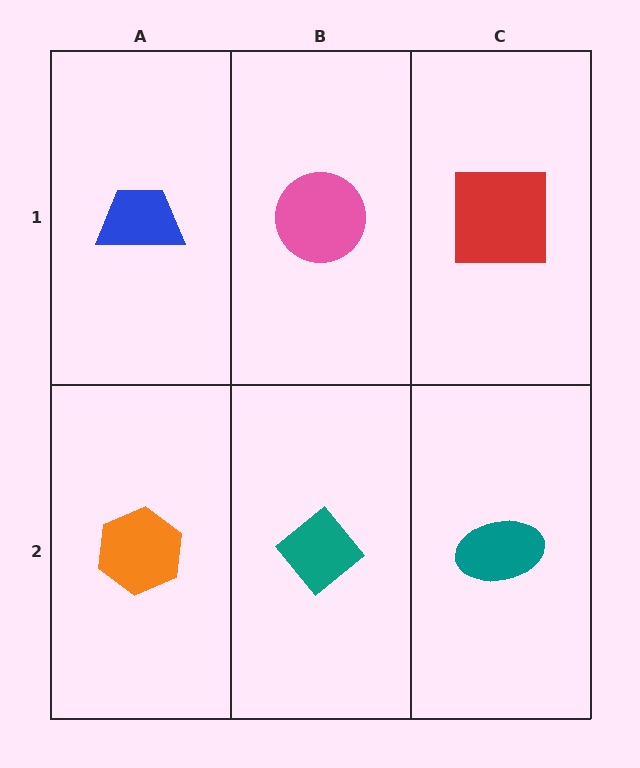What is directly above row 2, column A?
A blue trapezoid.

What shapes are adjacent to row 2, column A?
A blue trapezoid (row 1, column A), a teal diamond (row 2, column B).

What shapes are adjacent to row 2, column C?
A red square (row 1, column C), a teal diamond (row 2, column B).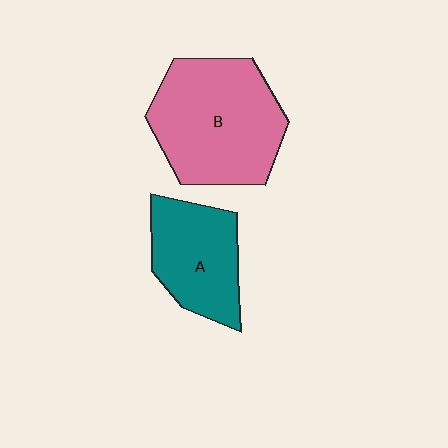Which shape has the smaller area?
Shape A (teal).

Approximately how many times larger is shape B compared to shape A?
Approximately 1.5 times.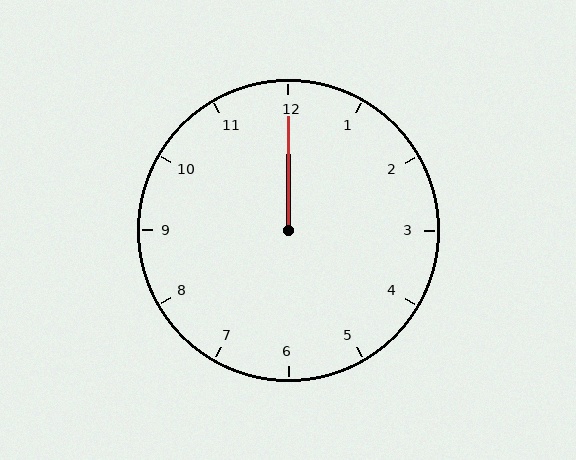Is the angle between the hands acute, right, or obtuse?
It is acute.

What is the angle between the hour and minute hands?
Approximately 0 degrees.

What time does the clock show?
12:00.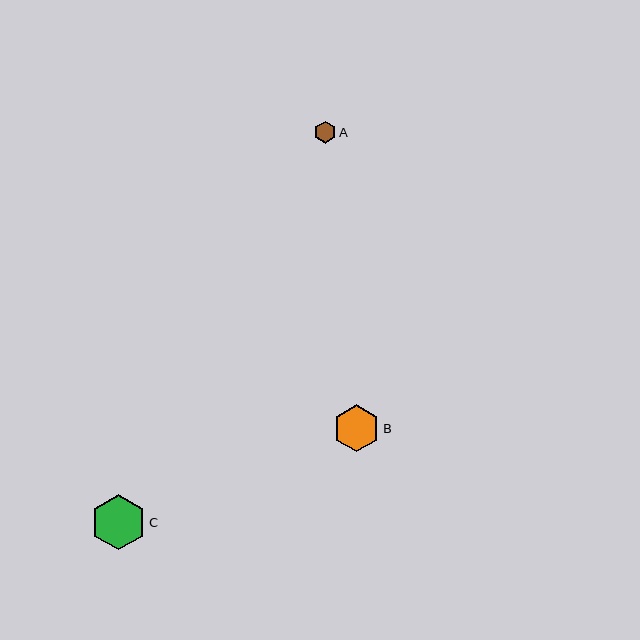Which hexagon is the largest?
Hexagon C is the largest with a size of approximately 55 pixels.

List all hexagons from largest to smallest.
From largest to smallest: C, B, A.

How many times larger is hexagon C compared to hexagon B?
Hexagon C is approximately 1.2 times the size of hexagon B.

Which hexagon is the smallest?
Hexagon A is the smallest with a size of approximately 22 pixels.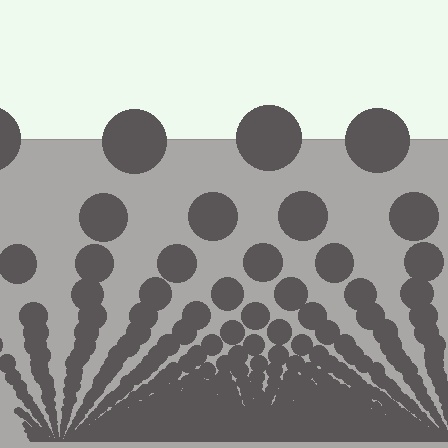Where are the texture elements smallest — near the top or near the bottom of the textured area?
Near the bottom.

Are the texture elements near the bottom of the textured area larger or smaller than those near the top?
Smaller. The gradient is inverted — elements near the bottom are smaller and denser.